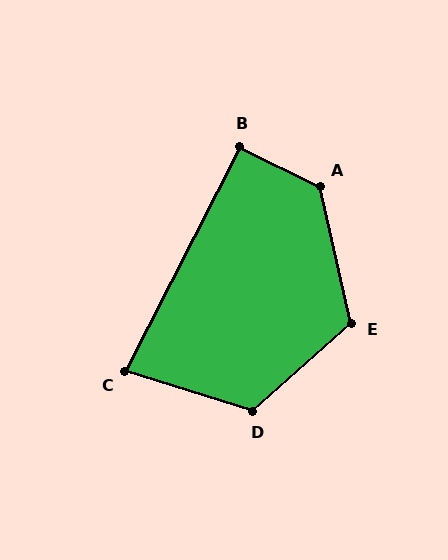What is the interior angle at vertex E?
Approximately 119 degrees (obtuse).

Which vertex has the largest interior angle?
A, at approximately 129 degrees.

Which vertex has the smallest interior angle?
C, at approximately 81 degrees.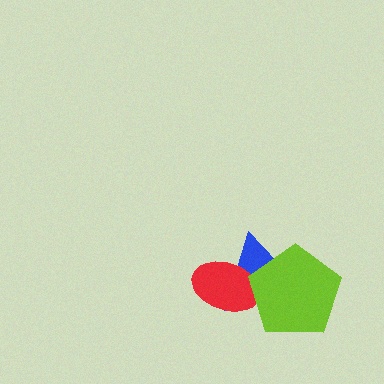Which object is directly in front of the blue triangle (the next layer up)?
The red ellipse is directly in front of the blue triangle.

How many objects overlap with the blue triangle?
2 objects overlap with the blue triangle.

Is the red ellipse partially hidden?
Yes, it is partially covered by another shape.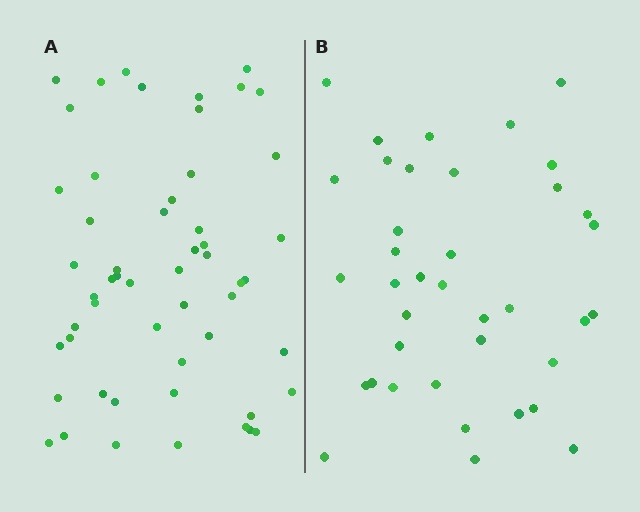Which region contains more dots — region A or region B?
Region A (the left region) has more dots.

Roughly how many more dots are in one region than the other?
Region A has approximately 15 more dots than region B.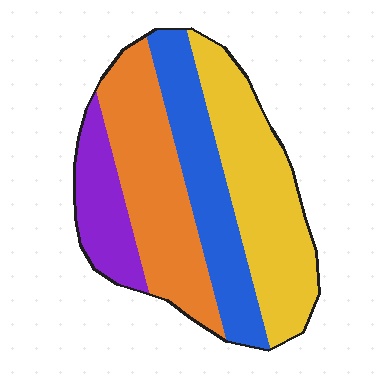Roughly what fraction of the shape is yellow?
Yellow covers 32% of the shape.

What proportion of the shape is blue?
Blue covers around 25% of the shape.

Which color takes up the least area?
Purple, at roughly 15%.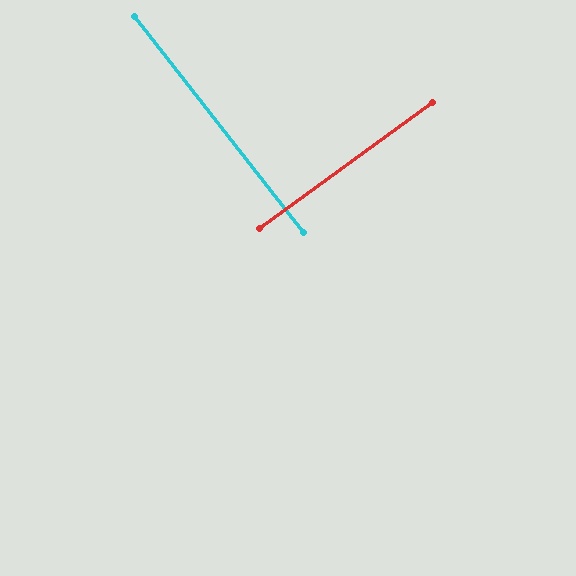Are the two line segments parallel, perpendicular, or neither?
Perpendicular — they meet at approximately 88°.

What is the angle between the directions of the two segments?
Approximately 88 degrees.